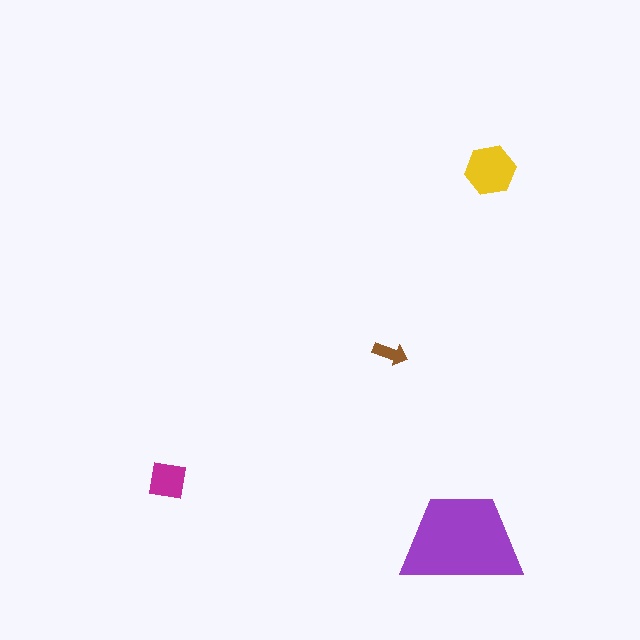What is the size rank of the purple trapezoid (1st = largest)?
1st.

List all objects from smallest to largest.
The brown arrow, the magenta square, the yellow hexagon, the purple trapezoid.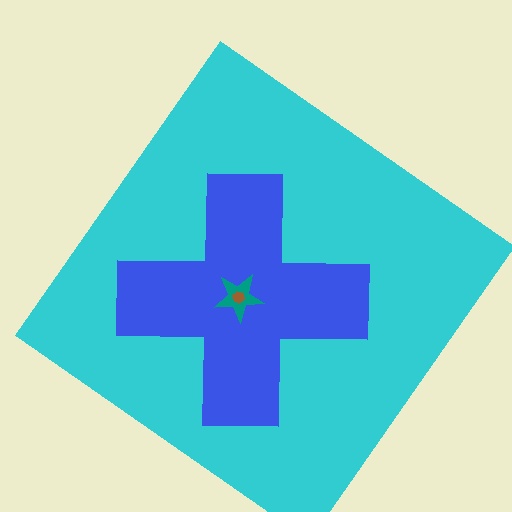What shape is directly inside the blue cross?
The teal star.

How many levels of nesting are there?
4.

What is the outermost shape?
The cyan diamond.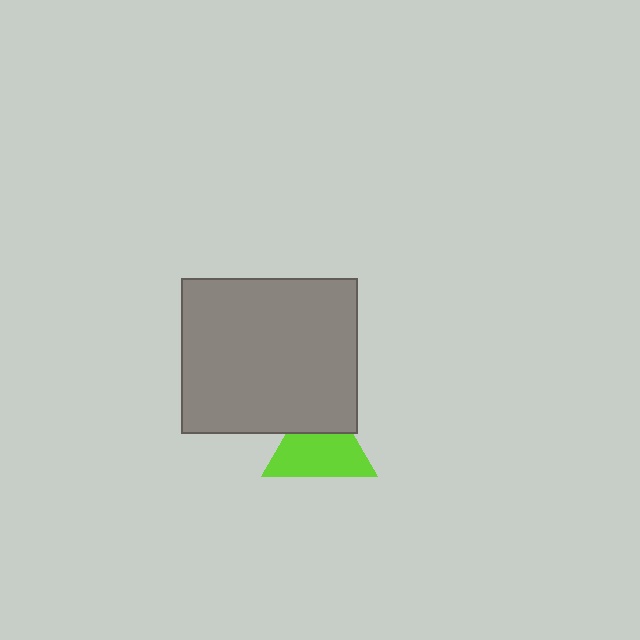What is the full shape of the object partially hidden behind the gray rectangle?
The partially hidden object is a lime triangle.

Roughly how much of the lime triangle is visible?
Most of it is visible (roughly 68%).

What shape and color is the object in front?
The object in front is a gray rectangle.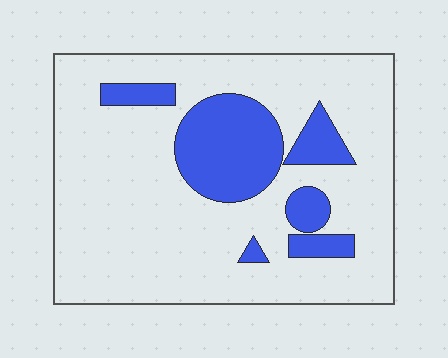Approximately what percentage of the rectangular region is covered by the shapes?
Approximately 20%.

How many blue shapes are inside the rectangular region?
6.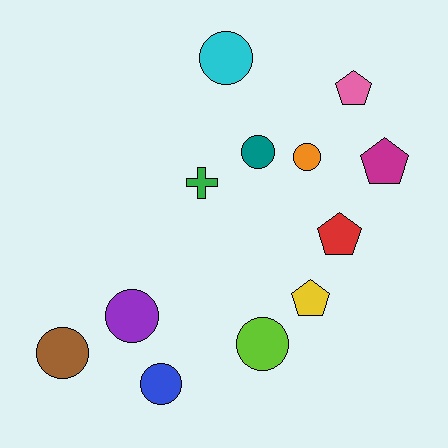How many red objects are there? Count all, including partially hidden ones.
There is 1 red object.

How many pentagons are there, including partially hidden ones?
There are 4 pentagons.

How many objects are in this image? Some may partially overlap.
There are 12 objects.